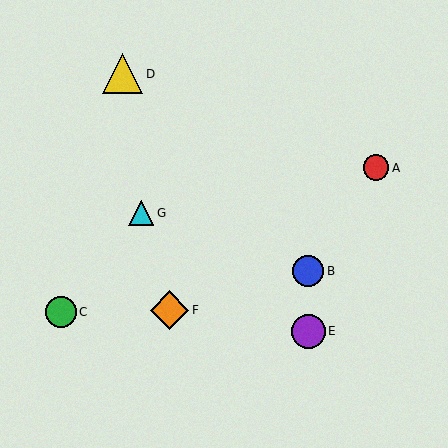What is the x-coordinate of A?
Object A is at x≈376.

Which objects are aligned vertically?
Objects B, E are aligned vertically.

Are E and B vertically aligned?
Yes, both are at x≈308.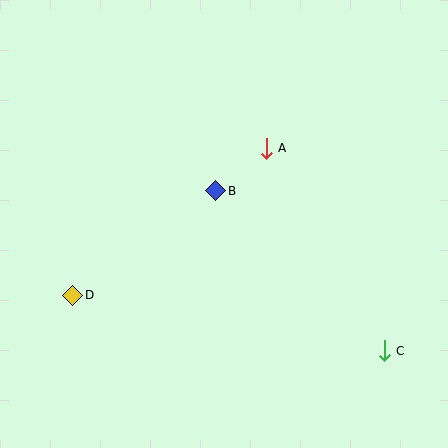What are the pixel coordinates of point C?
Point C is at (384, 351).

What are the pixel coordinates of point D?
Point D is at (73, 295).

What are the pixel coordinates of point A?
Point A is at (266, 148).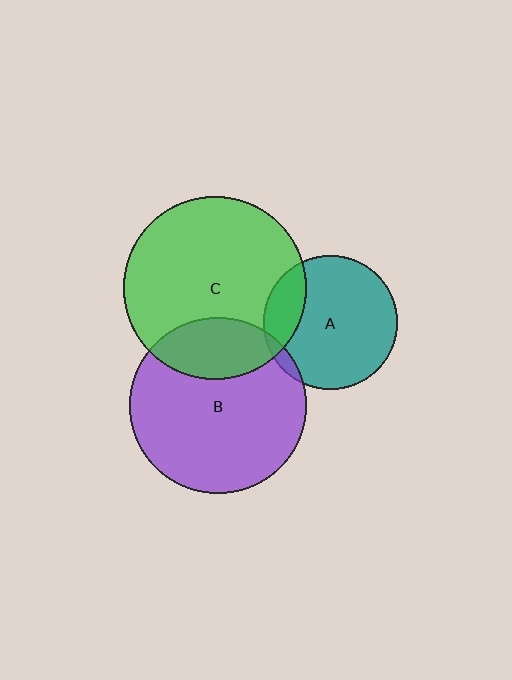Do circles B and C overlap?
Yes.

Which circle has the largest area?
Circle C (green).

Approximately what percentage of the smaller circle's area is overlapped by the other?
Approximately 25%.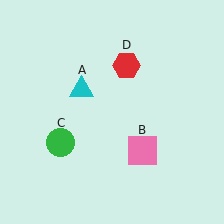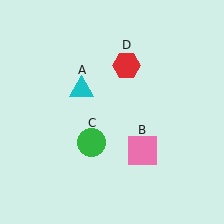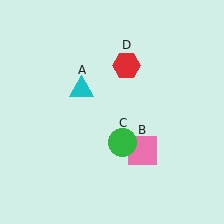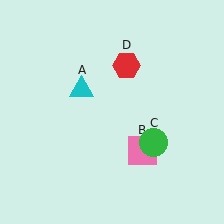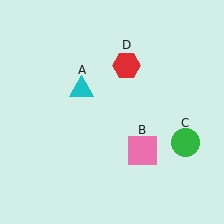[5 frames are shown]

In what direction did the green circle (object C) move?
The green circle (object C) moved right.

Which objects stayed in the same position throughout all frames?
Cyan triangle (object A) and pink square (object B) and red hexagon (object D) remained stationary.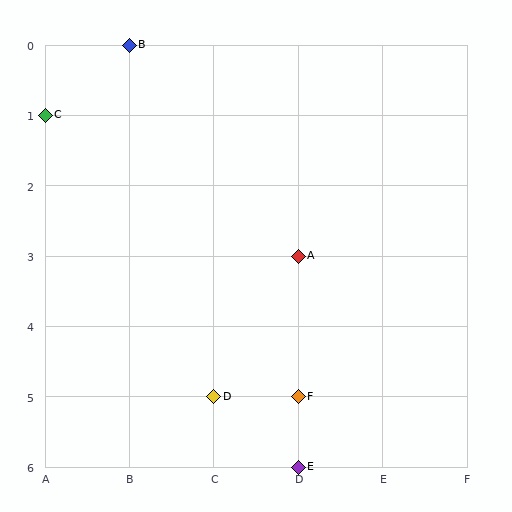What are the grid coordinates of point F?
Point F is at grid coordinates (D, 5).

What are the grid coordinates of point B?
Point B is at grid coordinates (B, 0).